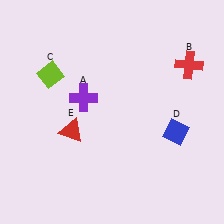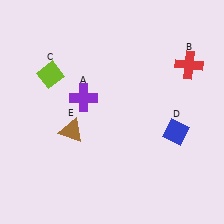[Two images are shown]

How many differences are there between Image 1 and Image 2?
There is 1 difference between the two images.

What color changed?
The triangle (E) changed from red in Image 1 to brown in Image 2.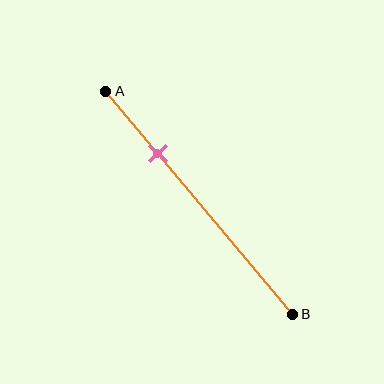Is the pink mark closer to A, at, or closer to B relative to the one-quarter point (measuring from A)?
The pink mark is approximately at the one-quarter point of segment AB.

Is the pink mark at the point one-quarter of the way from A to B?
Yes, the mark is approximately at the one-quarter point.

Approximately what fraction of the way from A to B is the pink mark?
The pink mark is approximately 30% of the way from A to B.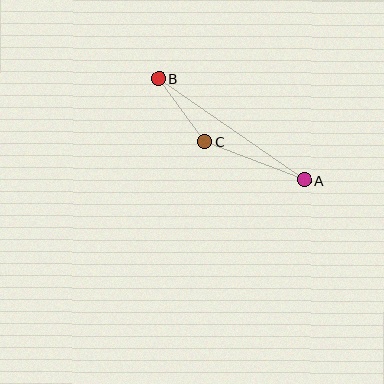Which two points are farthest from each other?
Points A and B are farthest from each other.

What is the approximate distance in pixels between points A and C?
The distance between A and C is approximately 106 pixels.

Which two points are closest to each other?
Points B and C are closest to each other.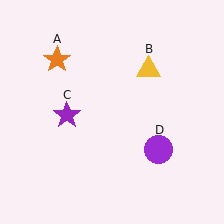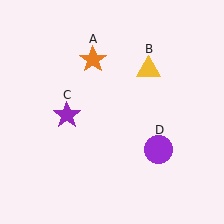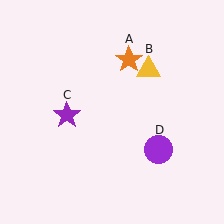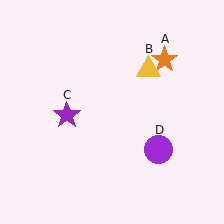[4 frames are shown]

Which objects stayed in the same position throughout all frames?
Yellow triangle (object B) and purple star (object C) and purple circle (object D) remained stationary.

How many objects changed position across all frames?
1 object changed position: orange star (object A).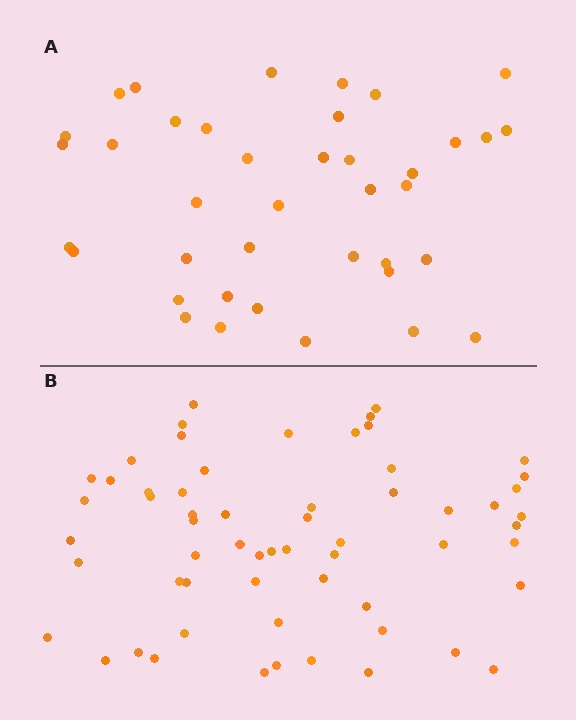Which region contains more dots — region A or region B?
Region B (the bottom region) has more dots.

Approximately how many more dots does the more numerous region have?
Region B has approximately 20 more dots than region A.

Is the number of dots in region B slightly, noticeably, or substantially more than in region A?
Region B has substantially more. The ratio is roughly 1.5 to 1.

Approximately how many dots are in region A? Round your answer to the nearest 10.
About 40 dots. (The exact count is 39, which rounds to 40.)